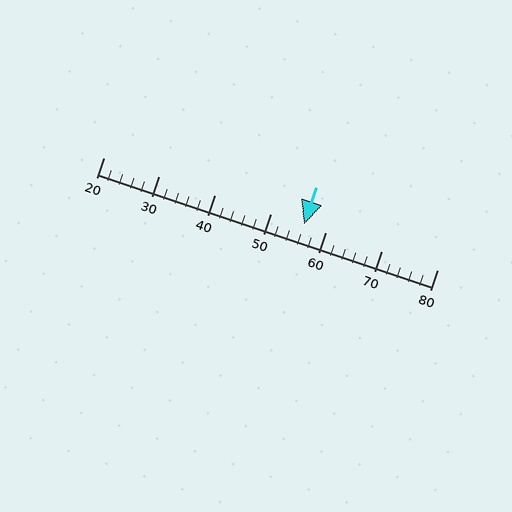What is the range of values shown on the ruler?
The ruler shows values from 20 to 80.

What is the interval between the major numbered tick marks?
The major tick marks are spaced 10 units apart.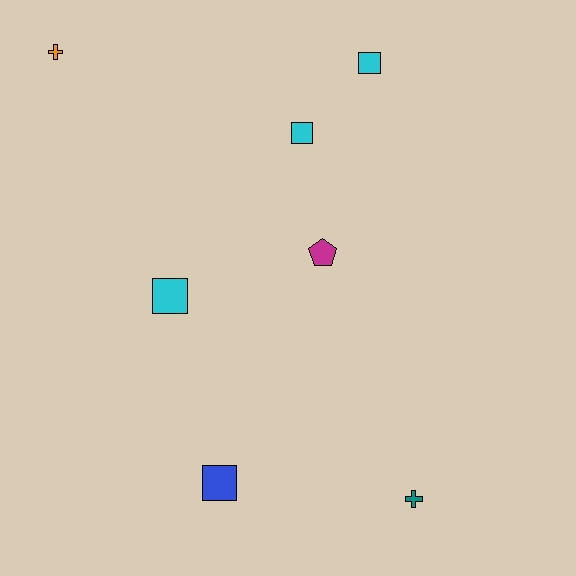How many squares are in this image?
There are 4 squares.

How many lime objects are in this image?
There are no lime objects.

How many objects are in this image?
There are 7 objects.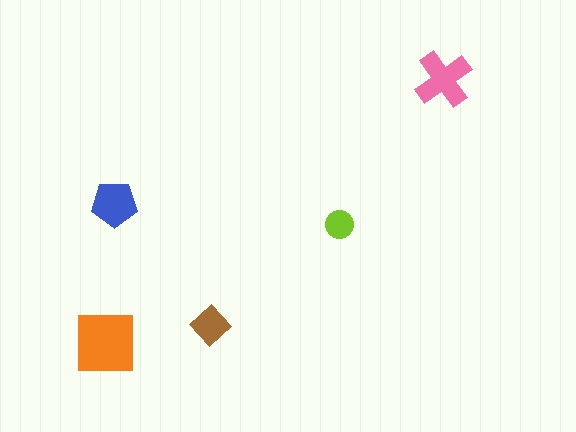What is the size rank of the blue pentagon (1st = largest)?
3rd.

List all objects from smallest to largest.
The lime circle, the brown diamond, the blue pentagon, the pink cross, the orange square.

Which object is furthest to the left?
The orange square is leftmost.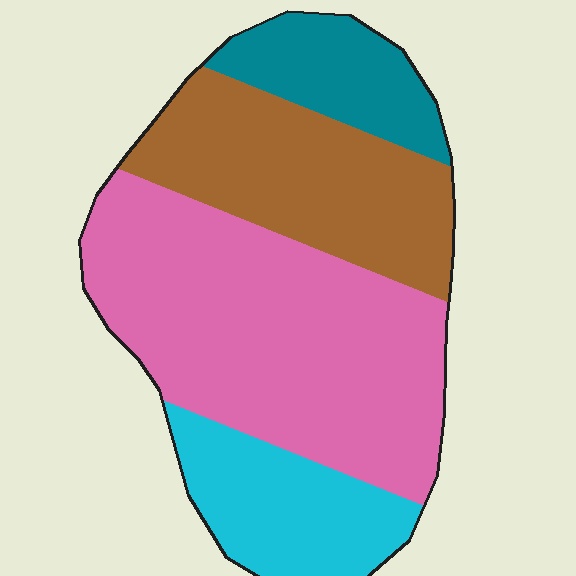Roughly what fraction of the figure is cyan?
Cyan takes up about one sixth (1/6) of the figure.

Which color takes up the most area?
Pink, at roughly 45%.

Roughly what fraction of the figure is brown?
Brown takes up about one quarter (1/4) of the figure.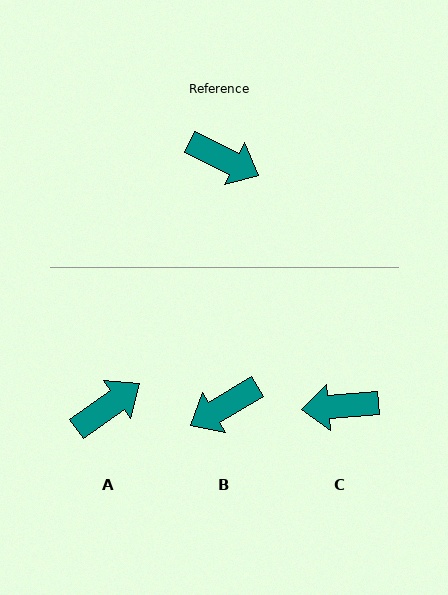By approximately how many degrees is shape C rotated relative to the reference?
Approximately 150 degrees clockwise.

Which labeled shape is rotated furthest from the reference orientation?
C, about 150 degrees away.